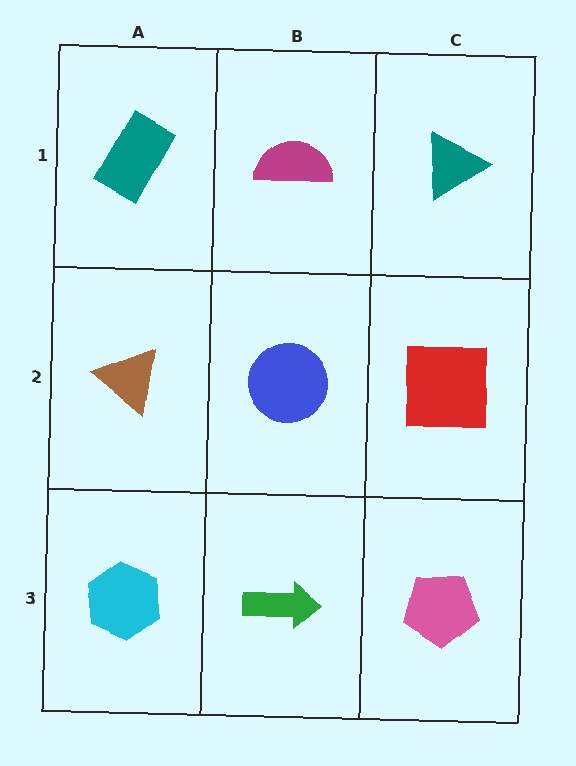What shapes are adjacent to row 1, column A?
A brown triangle (row 2, column A), a magenta semicircle (row 1, column B).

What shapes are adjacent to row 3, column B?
A blue circle (row 2, column B), a cyan hexagon (row 3, column A), a pink pentagon (row 3, column C).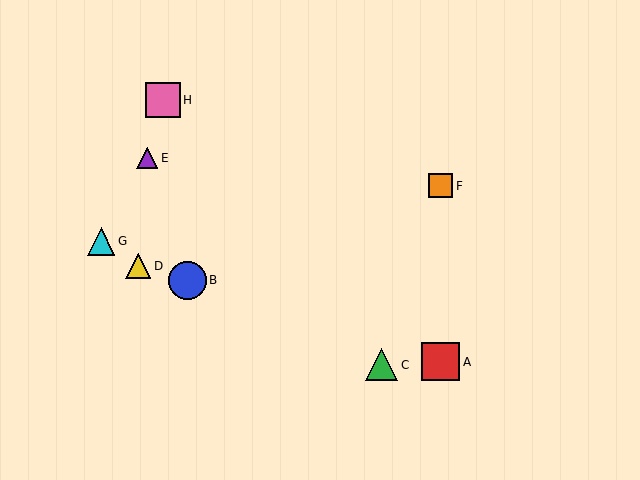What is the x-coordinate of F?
Object F is at x≈441.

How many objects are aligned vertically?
2 objects (A, F) are aligned vertically.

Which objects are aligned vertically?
Objects A, F are aligned vertically.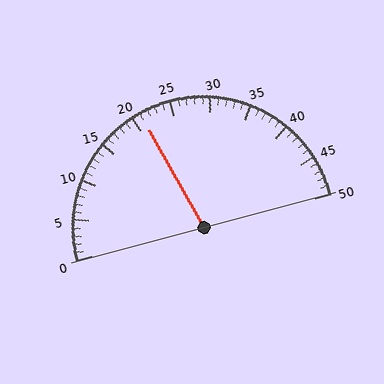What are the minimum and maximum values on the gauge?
The gauge ranges from 0 to 50.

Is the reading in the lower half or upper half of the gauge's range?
The reading is in the lower half of the range (0 to 50).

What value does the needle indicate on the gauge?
The needle indicates approximately 21.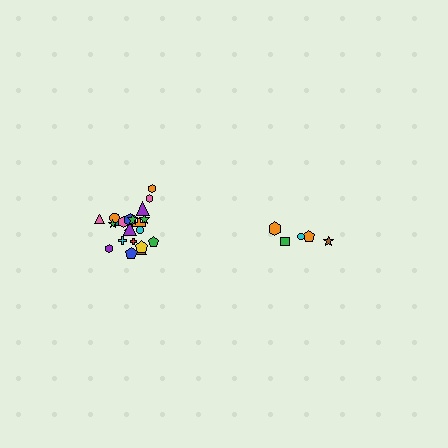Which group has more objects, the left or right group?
The left group.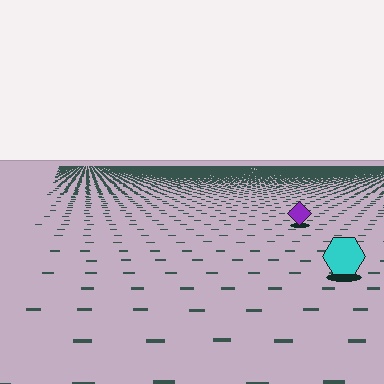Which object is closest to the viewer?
The cyan hexagon is closest. The texture marks near it are larger and more spread out.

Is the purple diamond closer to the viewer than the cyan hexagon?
No. The cyan hexagon is closer — you can tell from the texture gradient: the ground texture is coarser near it.